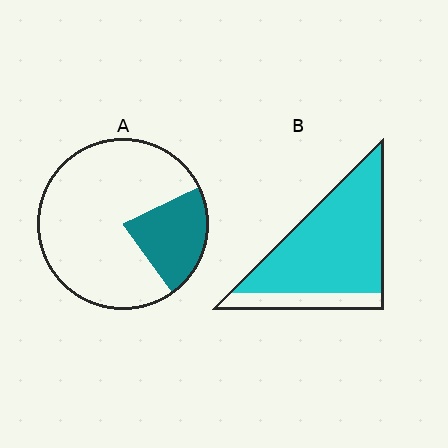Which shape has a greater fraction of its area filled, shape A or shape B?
Shape B.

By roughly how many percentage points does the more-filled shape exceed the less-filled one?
By roughly 60 percentage points (B over A).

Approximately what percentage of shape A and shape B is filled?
A is approximately 25% and B is approximately 80%.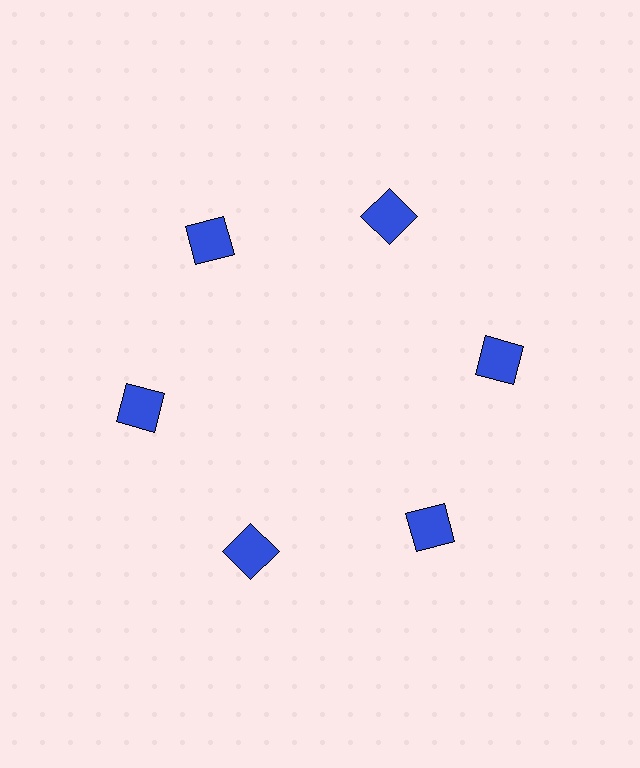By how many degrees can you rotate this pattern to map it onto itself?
The pattern maps onto itself every 60 degrees of rotation.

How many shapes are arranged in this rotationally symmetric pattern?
There are 6 shapes, arranged in 6 groups of 1.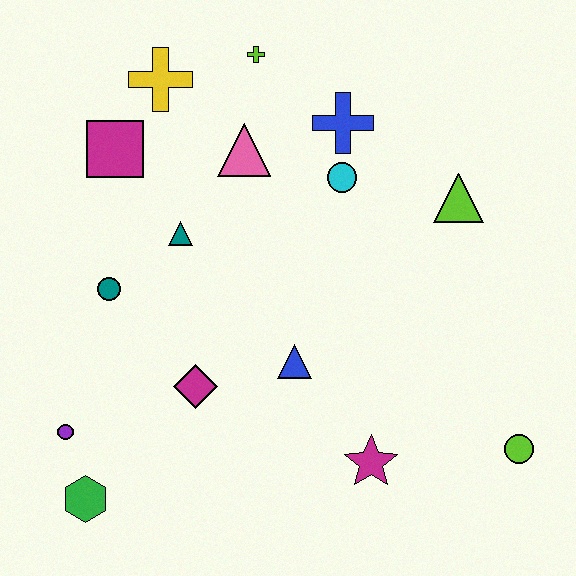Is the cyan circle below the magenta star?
No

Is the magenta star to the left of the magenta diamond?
No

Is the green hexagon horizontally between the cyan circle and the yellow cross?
No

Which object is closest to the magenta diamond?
The blue triangle is closest to the magenta diamond.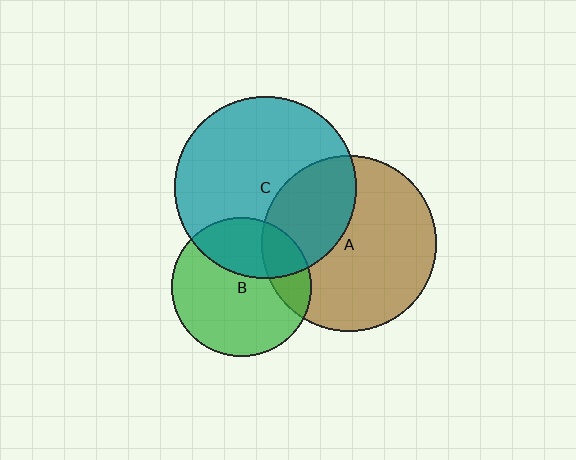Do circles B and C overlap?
Yes.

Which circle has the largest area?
Circle C (teal).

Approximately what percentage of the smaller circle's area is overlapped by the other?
Approximately 30%.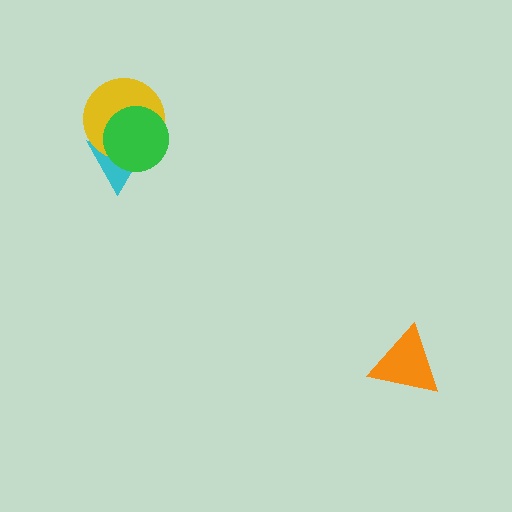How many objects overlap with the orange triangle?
0 objects overlap with the orange triangle.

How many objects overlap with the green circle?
2 objects overlap with the green circle.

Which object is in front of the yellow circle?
The green circle is in front of the yellow circle.